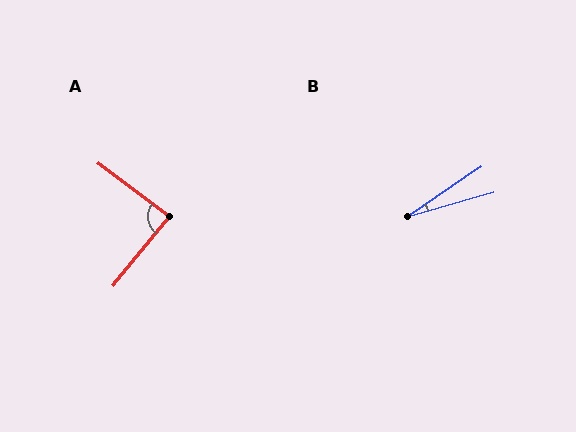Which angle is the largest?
A, at approximately 87 degrees.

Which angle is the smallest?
B, at approximately 18 degrees.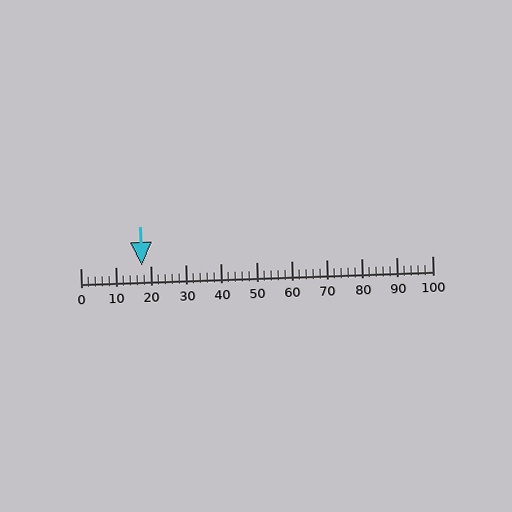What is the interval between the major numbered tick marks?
The major tick marks are spaced 10 units apart.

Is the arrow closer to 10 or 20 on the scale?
The arrow is closer to 20.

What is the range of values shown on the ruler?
The ruler shows values from 0 to 100.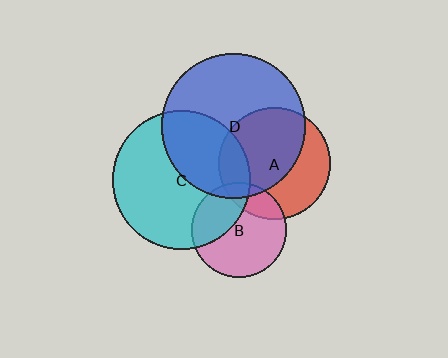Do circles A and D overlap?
Yes.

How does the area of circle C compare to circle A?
Approximately 1.5 times.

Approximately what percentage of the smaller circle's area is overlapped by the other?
Approximately 60%.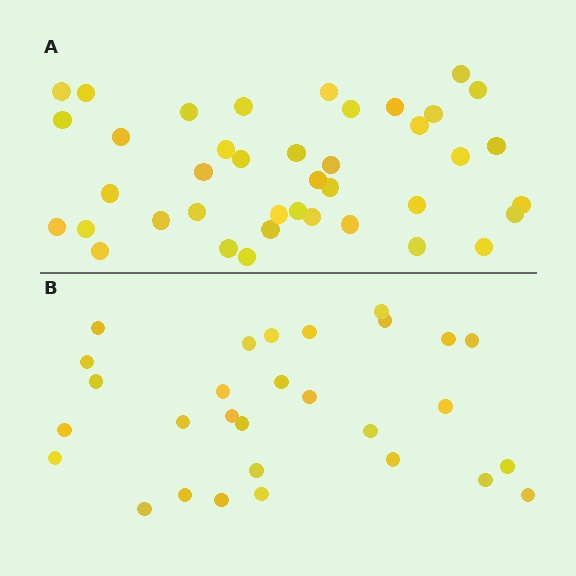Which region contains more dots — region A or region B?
Region A (the top region) has more dots.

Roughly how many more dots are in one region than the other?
Region A has roughly 12 or so more dots than region B.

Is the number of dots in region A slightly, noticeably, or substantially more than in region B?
Region A has noticeably more, but not dramatically so. The ratio is roughly 1.4 to 1.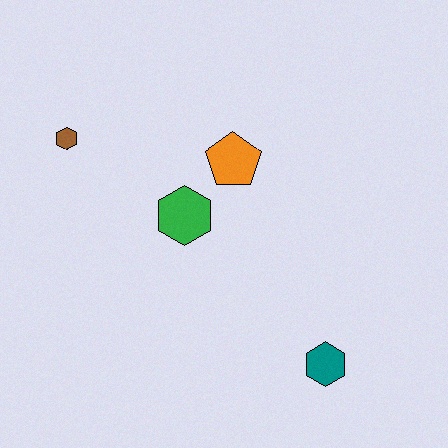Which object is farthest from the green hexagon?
The teal hexagon is farthest from the green hexagon.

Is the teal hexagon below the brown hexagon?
Yes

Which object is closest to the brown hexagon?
The green hexagon is closest to the brown hexagon.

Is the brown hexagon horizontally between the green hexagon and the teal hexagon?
No